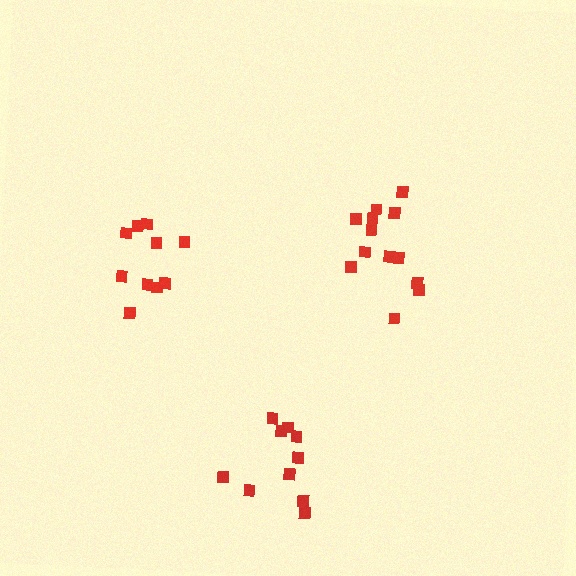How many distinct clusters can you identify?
There are 3 distinct clusters.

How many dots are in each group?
Group 1: 13 dots, Group 2: 10 dots, Group 3: 10 dots (33 total).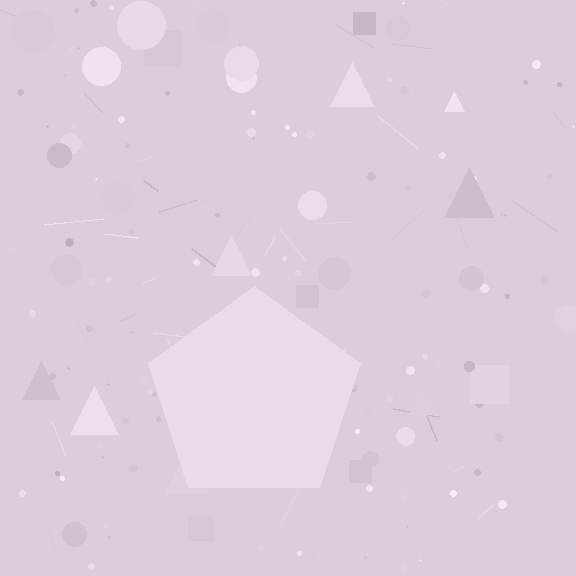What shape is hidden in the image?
A pentagon is hidden in the image.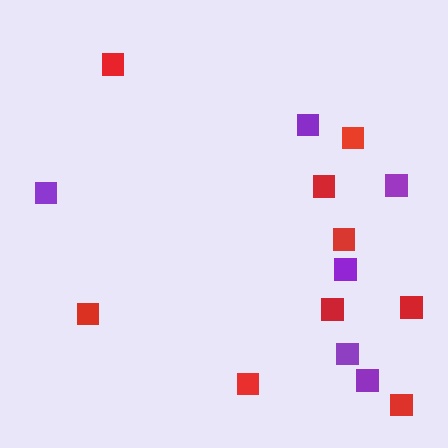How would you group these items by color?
There are 2 groups: one group of purple squares (6) and one group of red squares (9).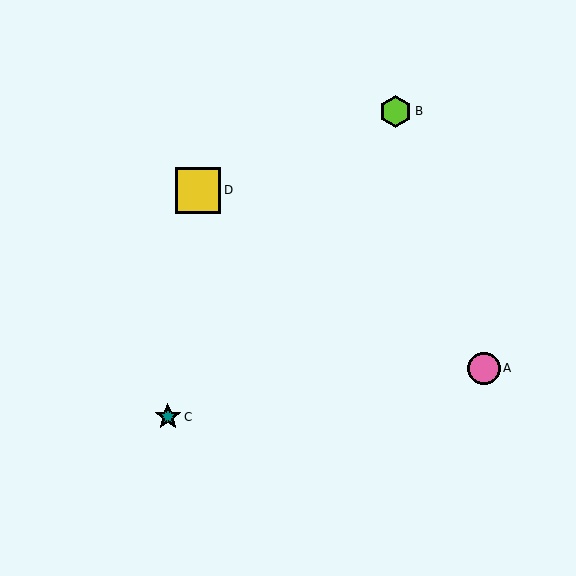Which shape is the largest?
The yellow square (labeled D) is the largest.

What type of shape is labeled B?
Shape B is a lime hexagon.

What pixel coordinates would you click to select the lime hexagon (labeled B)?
Click at (395, 111) to select the lime hexagon B.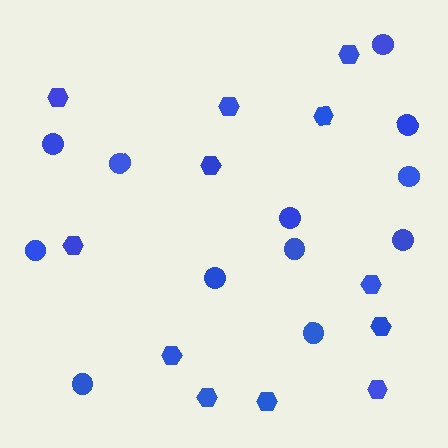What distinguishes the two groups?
There are 2 groups: one group of hexagons (12) and one group of circles (12).